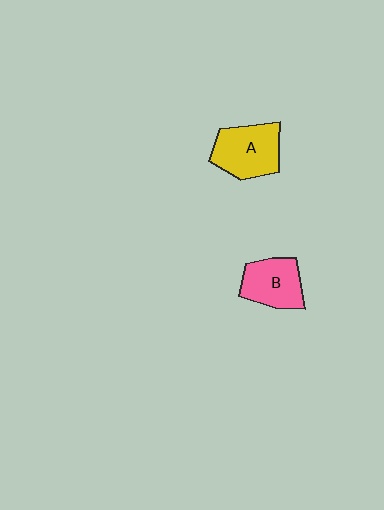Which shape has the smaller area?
Shape B (pink).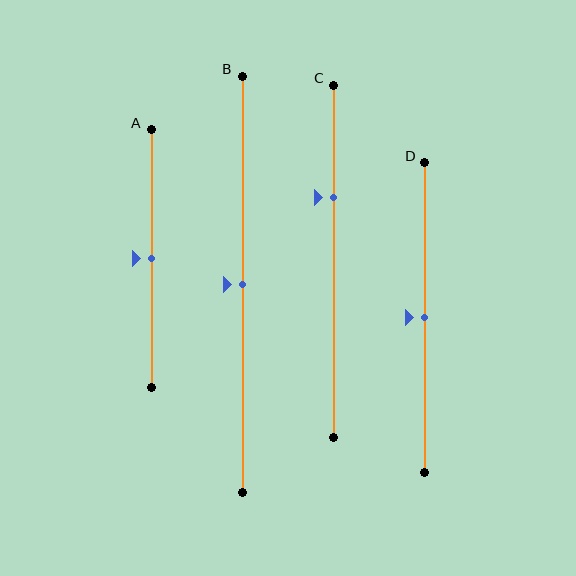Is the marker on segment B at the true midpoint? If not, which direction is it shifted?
Yes, the marker on segment B is at the true midpoint.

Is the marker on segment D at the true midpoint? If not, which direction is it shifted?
Yes, the marker on segment D is at the true midpoint.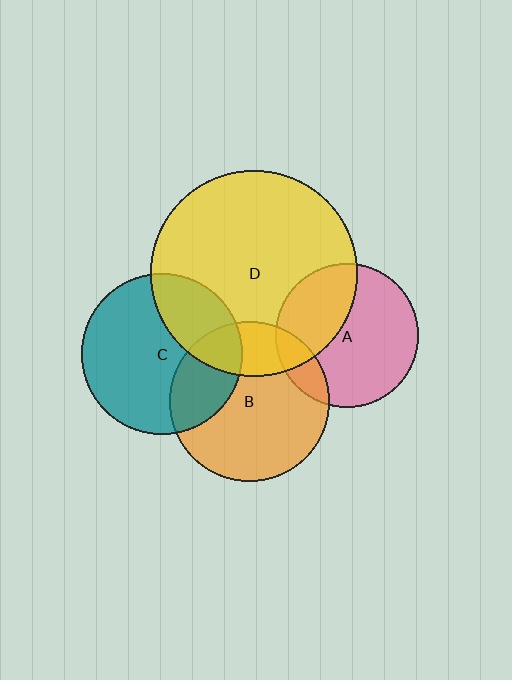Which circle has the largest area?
Circle D (yellow).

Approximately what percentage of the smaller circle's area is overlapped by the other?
Approximately 30%.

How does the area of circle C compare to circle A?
Approximately 1.3 times.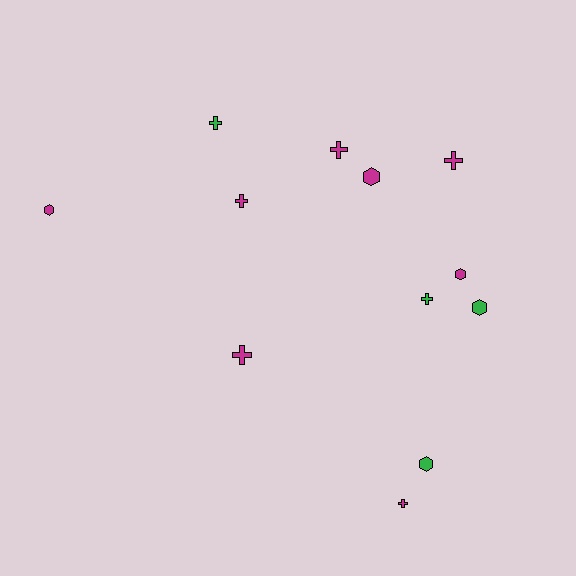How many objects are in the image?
There are 12 objects.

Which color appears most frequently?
Magenta, with 8 objects.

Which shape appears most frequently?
Cross, with 7 objects.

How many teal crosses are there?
There are no teal crosses.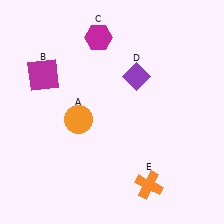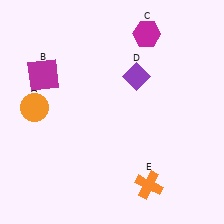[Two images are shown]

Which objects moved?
The objects that moved are: the orange circle (A), the magenta hexagon (C).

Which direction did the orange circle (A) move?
The orange circle (A) moved left.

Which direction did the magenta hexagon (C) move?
The magenta hexagon (C) moved right.